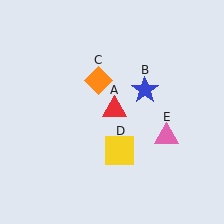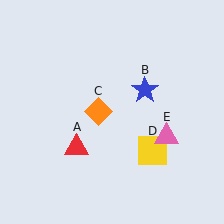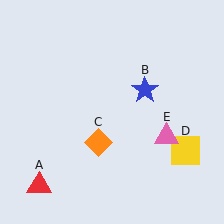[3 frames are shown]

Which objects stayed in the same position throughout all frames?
Blue star (object B) and pink triangle (object E) remained stationary.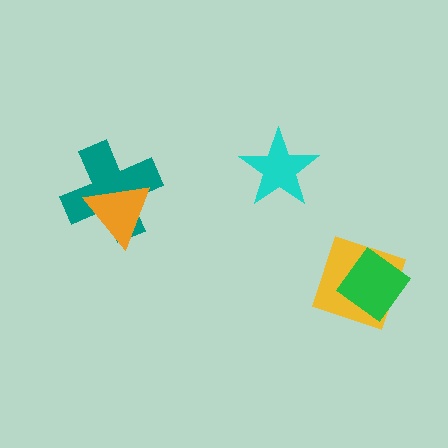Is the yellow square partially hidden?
Yes, it is partially covered by another shape.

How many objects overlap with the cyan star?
0 objects overlap with the cyan star.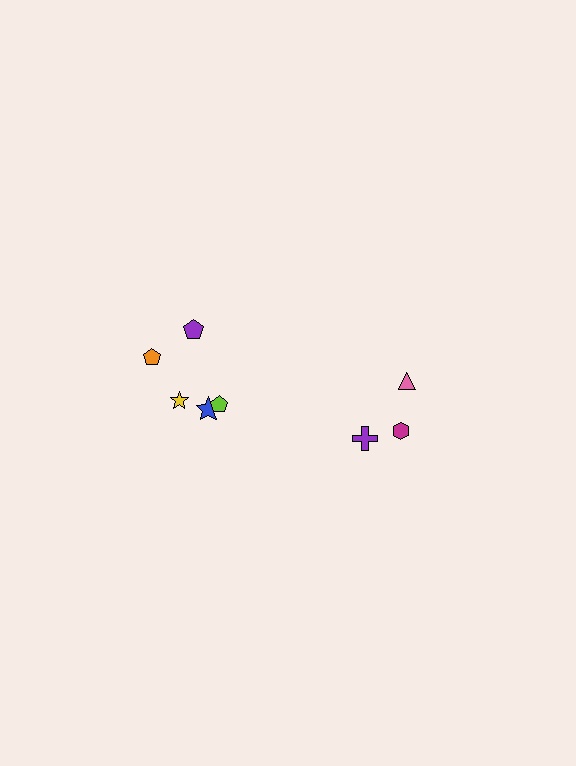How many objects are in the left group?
There are 5 objects.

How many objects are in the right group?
There are 3 objects.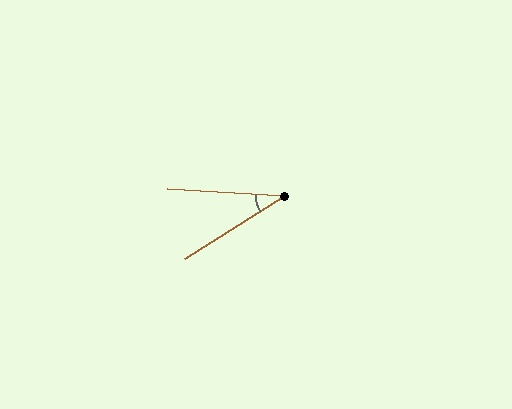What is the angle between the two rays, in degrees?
Approximately 35 degrees.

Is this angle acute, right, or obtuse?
It is acute.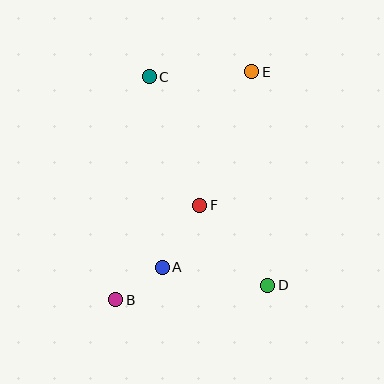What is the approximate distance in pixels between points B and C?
The distance between B and C is approximately 225 pixels.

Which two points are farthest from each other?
Points B and E are farthest from each other.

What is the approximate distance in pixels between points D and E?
The distance between D and E is approximately 215 pixels.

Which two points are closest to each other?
Points A and B are closest to each other.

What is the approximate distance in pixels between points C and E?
The distance between C and E is approximately 103 pixels.